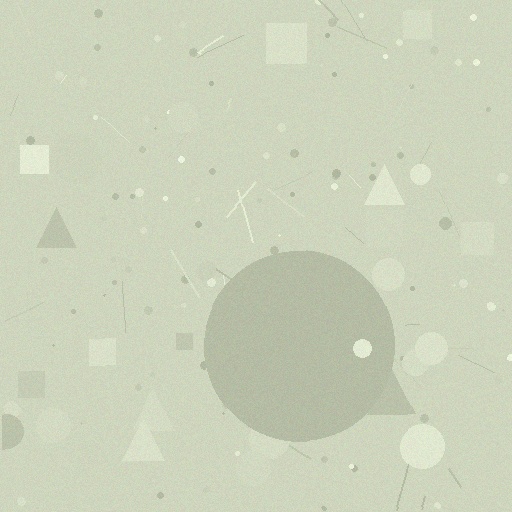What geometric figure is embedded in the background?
A circle is embedded in the background.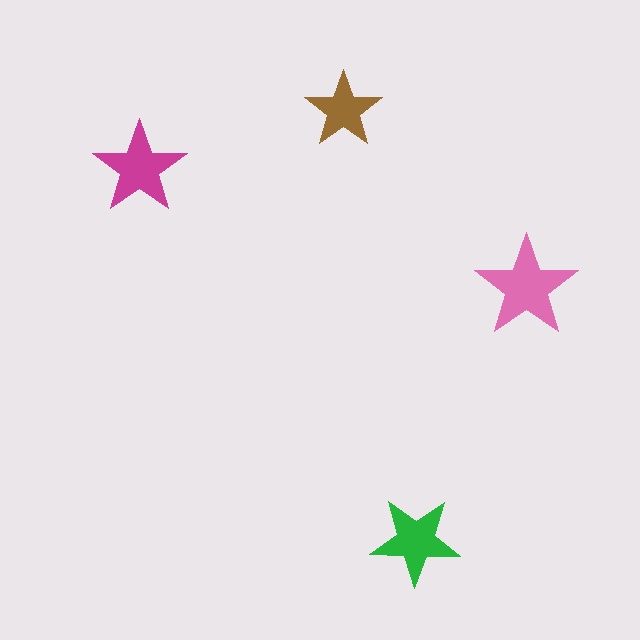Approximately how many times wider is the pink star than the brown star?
About 1.5 times wider.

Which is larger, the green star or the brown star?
The green one.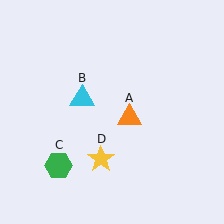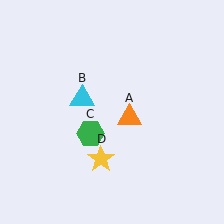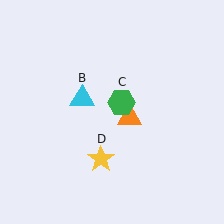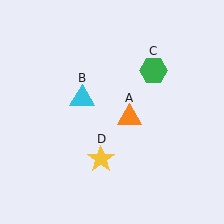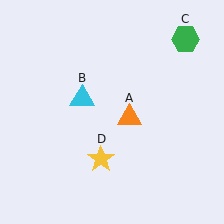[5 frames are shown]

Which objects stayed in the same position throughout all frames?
Orange triangle (object A) and cyan triangle (object B) and yellow star (object D) remained stationary.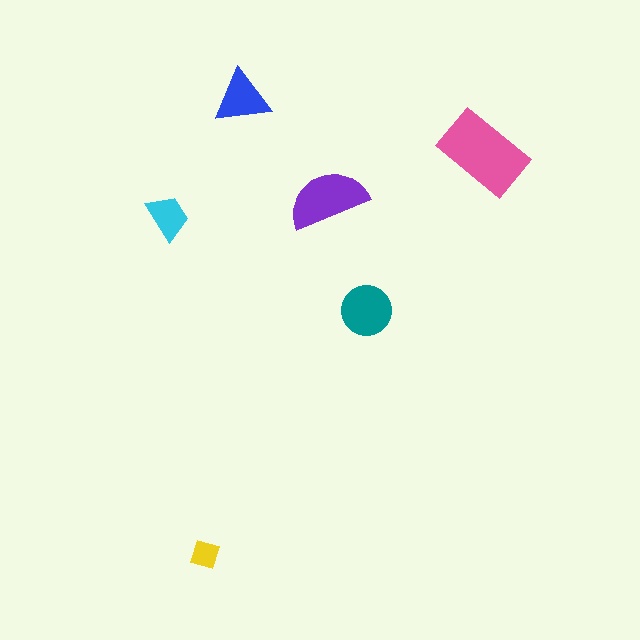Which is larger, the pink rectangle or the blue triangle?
The pink rectangle.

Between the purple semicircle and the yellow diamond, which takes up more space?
The purple semicircle.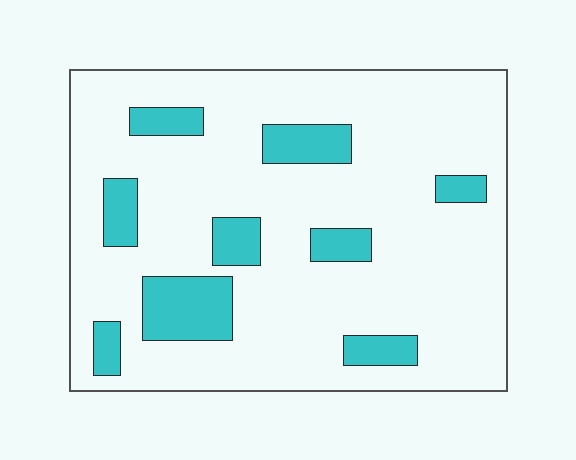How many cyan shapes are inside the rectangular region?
9.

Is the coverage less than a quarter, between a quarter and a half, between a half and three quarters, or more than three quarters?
Less than a quarter.